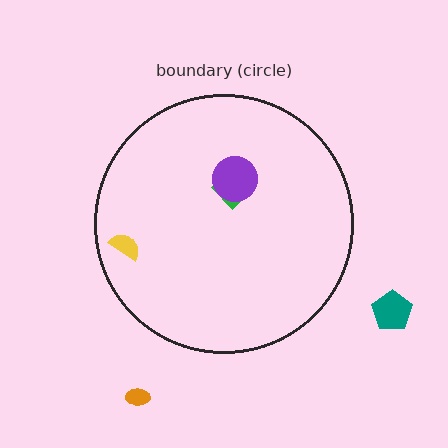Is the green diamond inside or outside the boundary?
Inside.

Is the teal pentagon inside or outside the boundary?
Outside.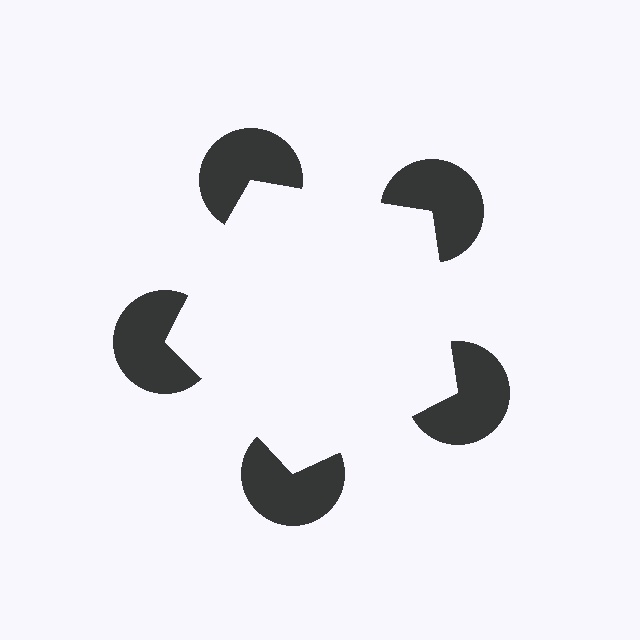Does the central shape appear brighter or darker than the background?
It typically appears slightly brighter than the background, even though no actual brightness change is drawn.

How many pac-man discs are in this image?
There are 5 — one at each vertex of the illusory pentagon.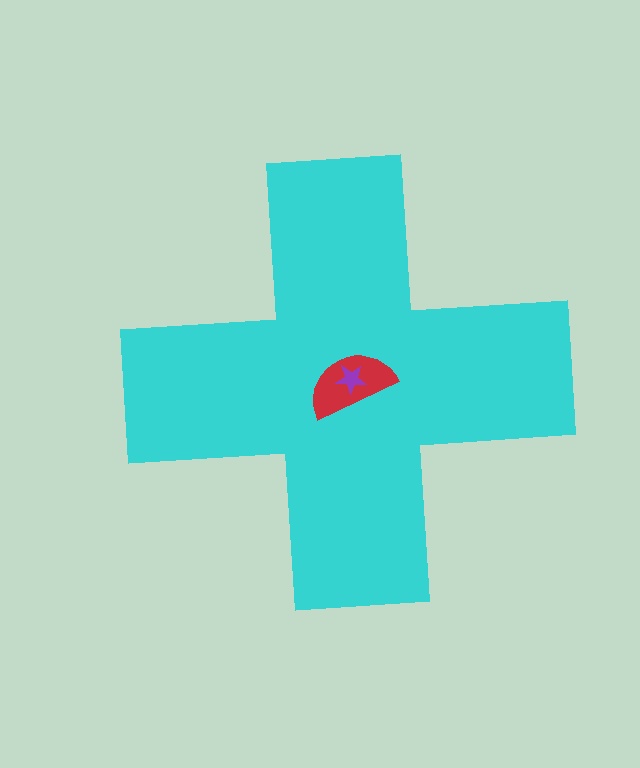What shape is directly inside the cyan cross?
The red semicircle.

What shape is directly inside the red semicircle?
The purple star.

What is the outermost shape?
The cyan cross.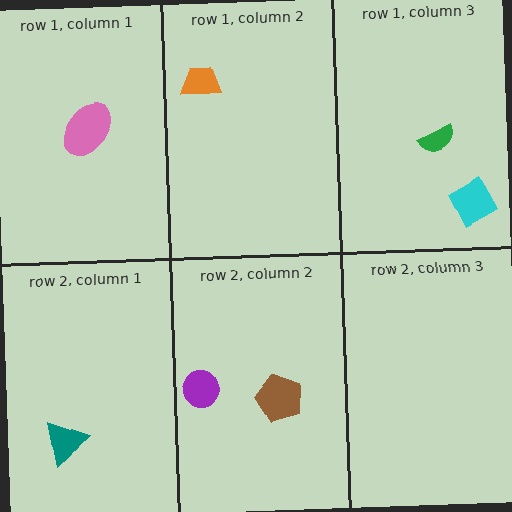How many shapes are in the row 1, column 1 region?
1.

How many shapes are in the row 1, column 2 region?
1.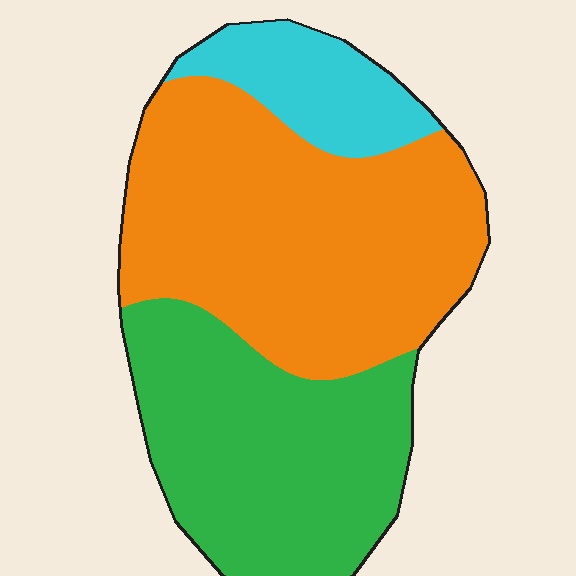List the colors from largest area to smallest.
From largest to smallest: orange, green, cyan.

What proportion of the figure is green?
Green covers 37% of the figure.